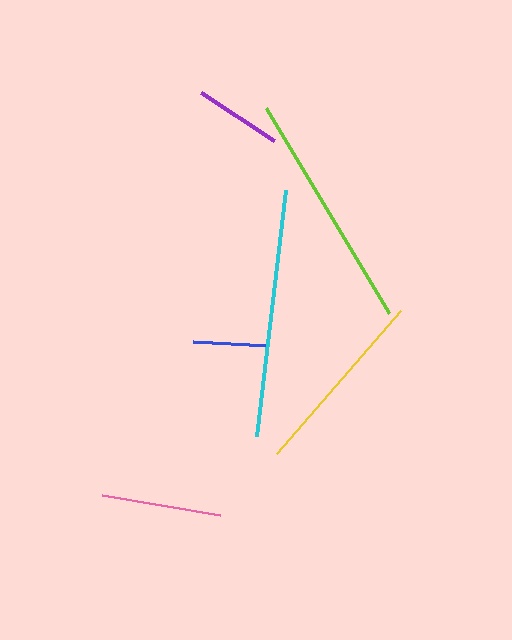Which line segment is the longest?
The cyan line is the longest at approximately 248 pixels.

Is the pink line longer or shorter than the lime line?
The lime line is longer than the pink line.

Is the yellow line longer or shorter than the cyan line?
The cyan line is longer than the yellow line.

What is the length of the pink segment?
The pink segment is approximately 120 pixels long.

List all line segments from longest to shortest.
From longest to shortest: cyan, lime, yellow, pink, purple, blue.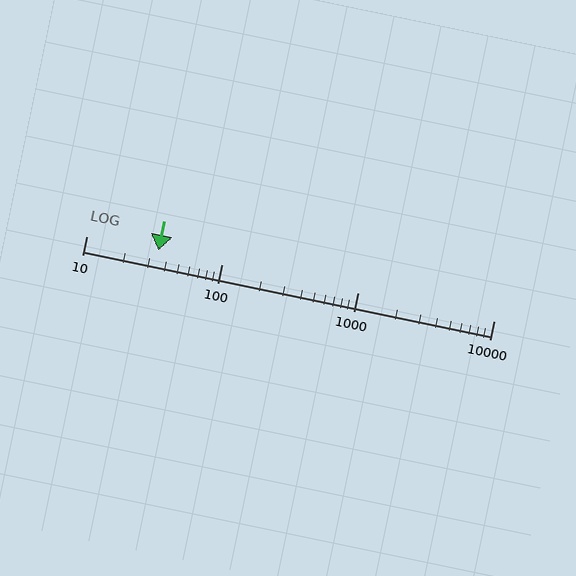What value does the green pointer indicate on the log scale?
The pointer indicates approximately 34.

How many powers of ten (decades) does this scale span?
The scale spans 3 decades, from 10 to 10000.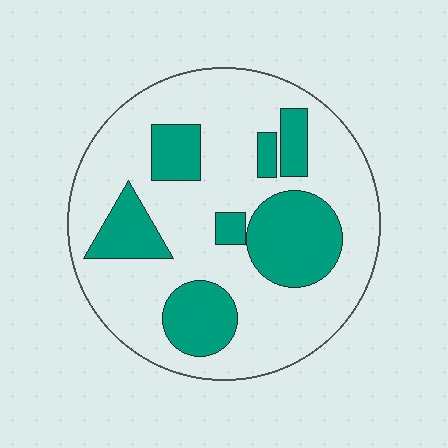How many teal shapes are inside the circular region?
7.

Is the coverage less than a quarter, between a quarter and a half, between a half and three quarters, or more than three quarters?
Between a quarter and a half.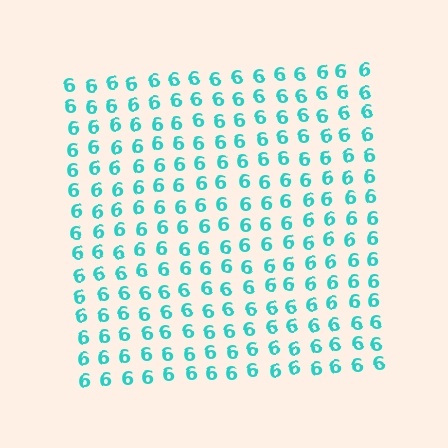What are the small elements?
The small elements are digit 6's.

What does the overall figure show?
The overall figure shows a square.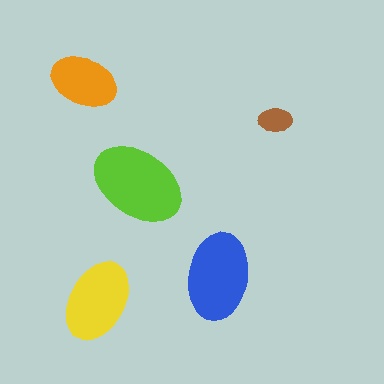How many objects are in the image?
There are 5 objects in the image.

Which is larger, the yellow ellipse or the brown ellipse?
The yellow one.